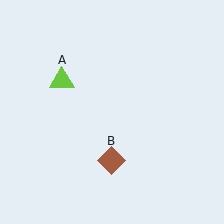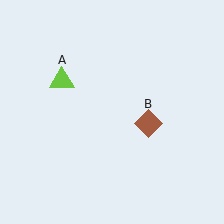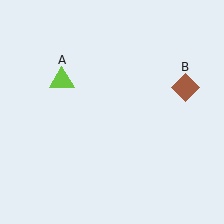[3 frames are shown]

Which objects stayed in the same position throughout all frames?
Lime triangle (object A) remained stationary.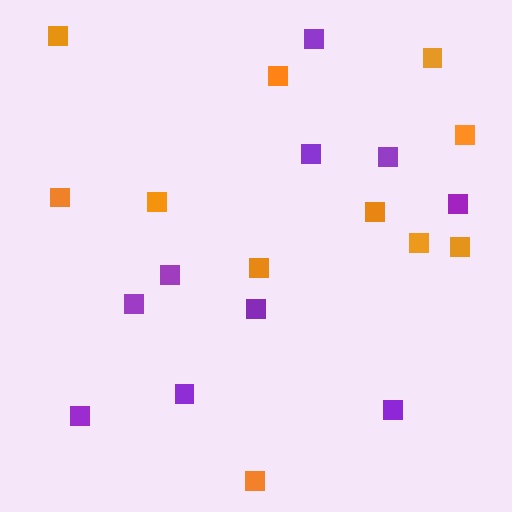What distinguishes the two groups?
There are 2 groups: one group of purple squares (10) and one group of orange squares (11).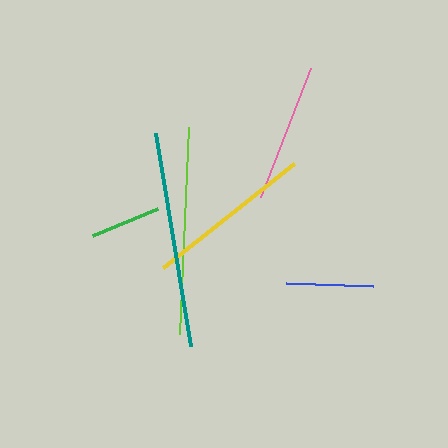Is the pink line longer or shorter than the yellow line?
The yellow line is longer than the pink line.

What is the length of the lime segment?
The lime segment is approximately 208 pixels long.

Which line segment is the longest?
The teal line is the longest at approximately 216 pixels.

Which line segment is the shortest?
The green line is the shortest at approximately 70 pixels.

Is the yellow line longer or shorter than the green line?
The yellow line is longer than the green line.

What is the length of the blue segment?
The blue segment is approximately 87 pixels long.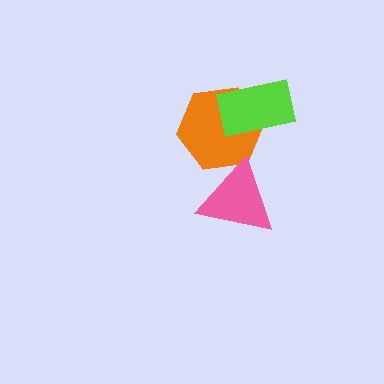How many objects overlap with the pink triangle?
1 object overlaps with the pink triangle.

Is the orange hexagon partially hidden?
Yes, it is partially covered by another shape.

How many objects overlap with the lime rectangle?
1 object overlaps with the lime rectangle.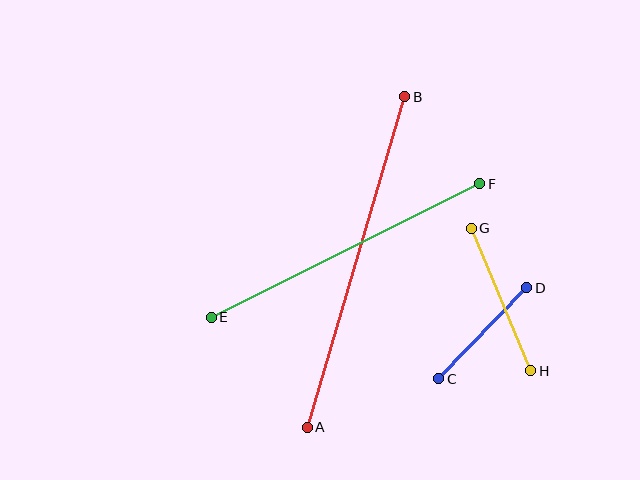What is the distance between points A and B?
The distance is approximately 345 pixels.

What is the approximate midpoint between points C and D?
The midpoint is at approximately (483, 333) pixels.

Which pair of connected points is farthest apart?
Points A and B are farthest apart.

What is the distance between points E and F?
The distance is approximately 300 pixels.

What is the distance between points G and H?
The distance is approximately 154 pixels.